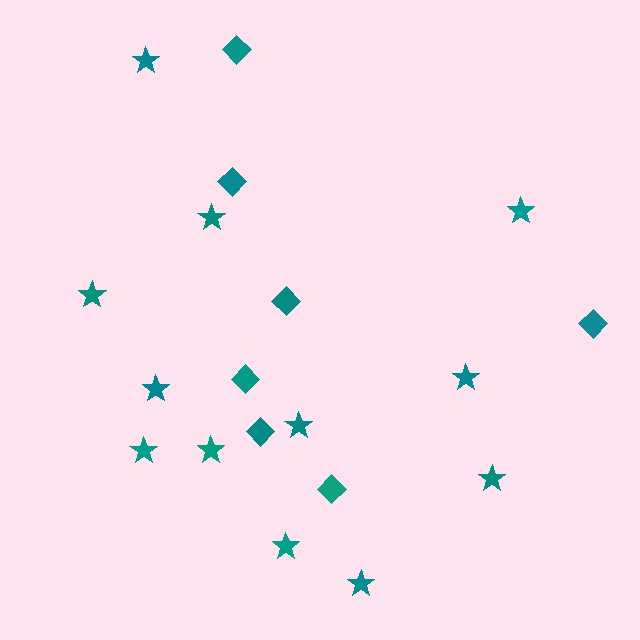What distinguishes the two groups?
There are 2 groups: one group of diamonds (7) and one group of stars (12).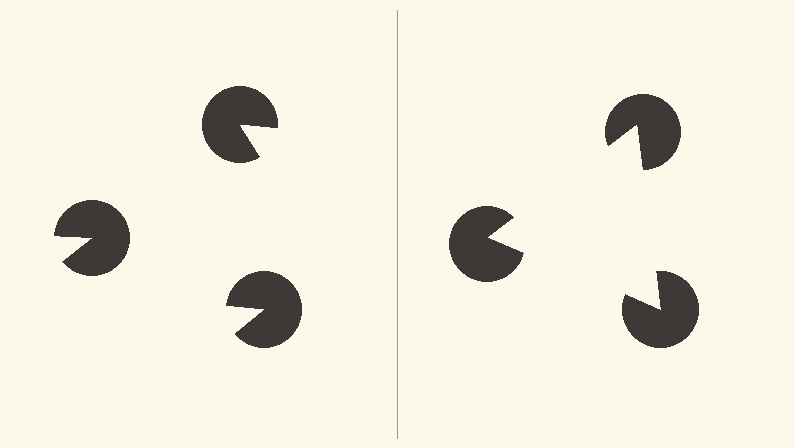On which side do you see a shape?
An illusory triangle appears on the right side. On the left side the wedge cuts are rotated, so no coherent shape forms.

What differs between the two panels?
The pac-man discs are positioned identically on both sides; only the wedge orientations differ. On the right they align to a triangle; on the left they are misaligned.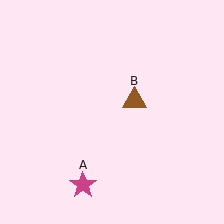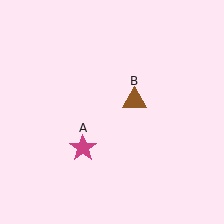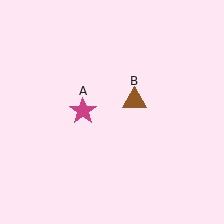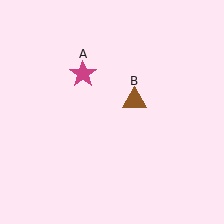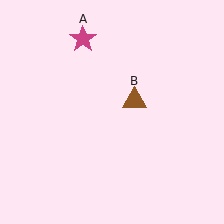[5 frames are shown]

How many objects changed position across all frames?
1 object changed position: magenta star (object A).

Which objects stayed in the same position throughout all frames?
Brown triangle (object B) remained stationary.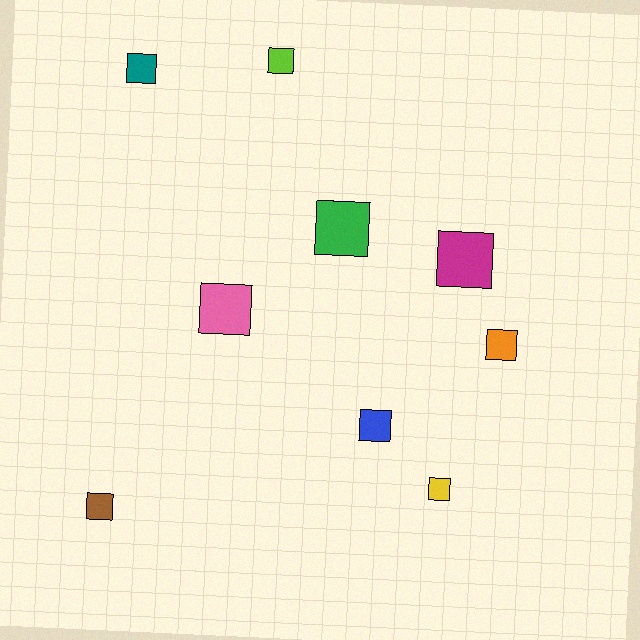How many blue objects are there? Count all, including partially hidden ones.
There is 1 blue object.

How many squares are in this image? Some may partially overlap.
There are 9 squares.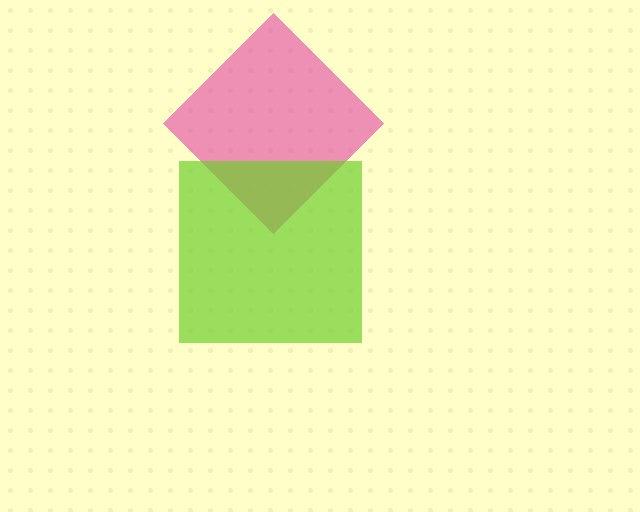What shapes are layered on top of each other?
The layered shapes are: a pink diamond, a lime square.